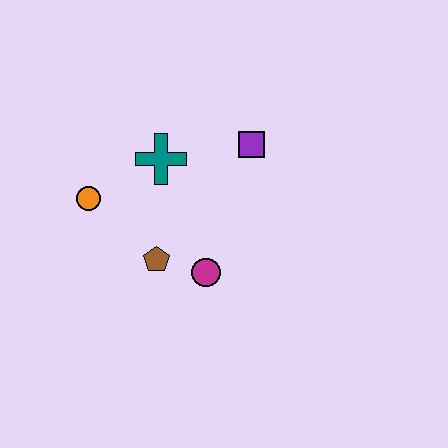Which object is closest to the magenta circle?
The brown pentagon is closest to the magenta circle.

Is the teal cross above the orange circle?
Yes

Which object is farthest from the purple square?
The orange circle is farthest from the purple square.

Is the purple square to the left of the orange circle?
No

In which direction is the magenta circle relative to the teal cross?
The magenta circle is below the teal cross.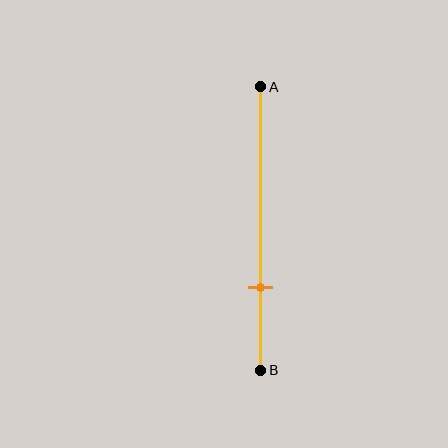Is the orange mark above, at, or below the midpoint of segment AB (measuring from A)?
The orange mark is below the midpoint of segment AB.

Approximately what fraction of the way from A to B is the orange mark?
The orange mark is approximately 70% of the way from A to B.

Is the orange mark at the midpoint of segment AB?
No, the mark is at about 70% from A, not at the 50% midpoint.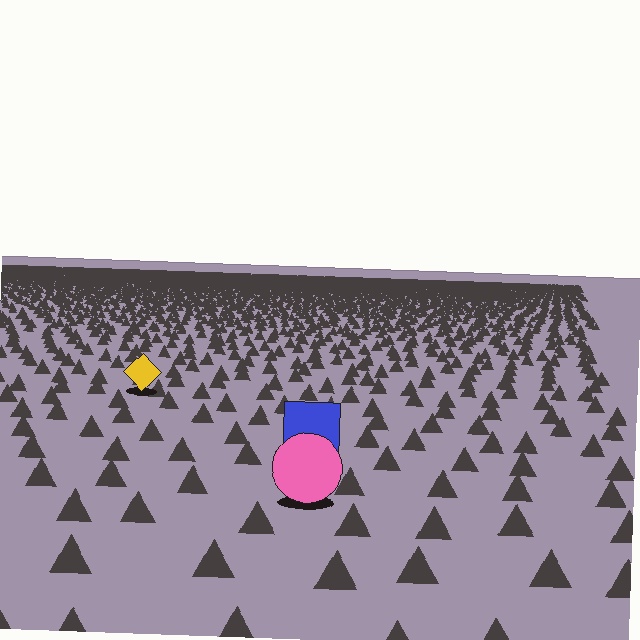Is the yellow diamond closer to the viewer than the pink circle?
No. The pink circle is closer — you can tell from the texture gradient: the ground texture is coarser near it.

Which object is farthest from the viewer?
The yellow diamond is farthest from the viewer. It appears smaller and the ground texture around it is denser.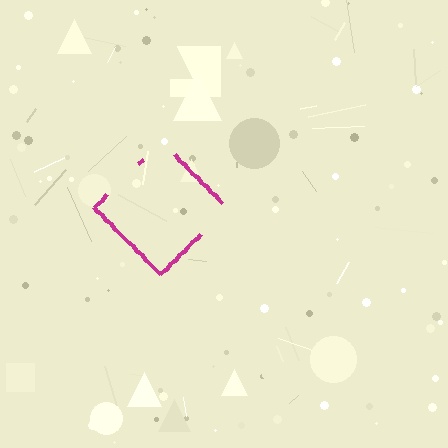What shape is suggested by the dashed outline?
The dashed outline suggests a diamond.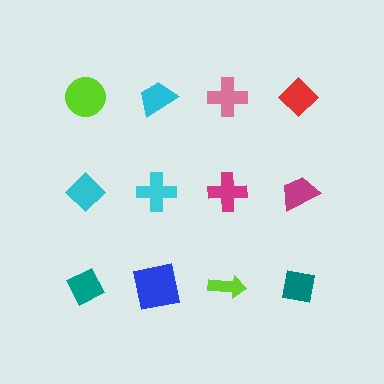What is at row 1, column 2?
A cyan trapezoid.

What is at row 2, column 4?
A magenta trapezoid.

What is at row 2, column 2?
A cyan cross.